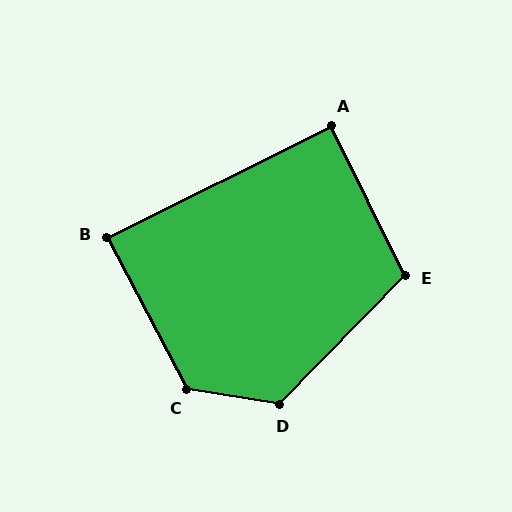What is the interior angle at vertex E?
Approximately 110 degrees (obtuse).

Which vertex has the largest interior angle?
C, at approximately 127 degrees.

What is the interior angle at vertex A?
Approximately 90 degrees (approximately right).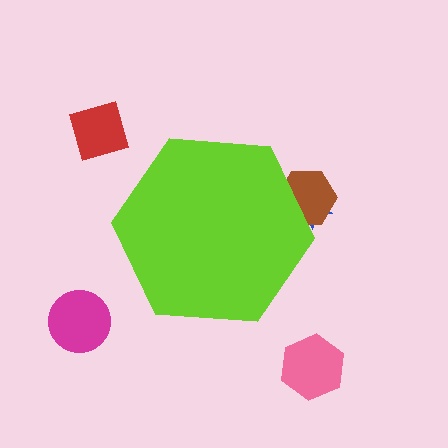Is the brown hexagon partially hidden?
Yes, the brown hexagon is partially hidden behind the lime hexagon.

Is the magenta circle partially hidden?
No, the magenta circle is fully visible.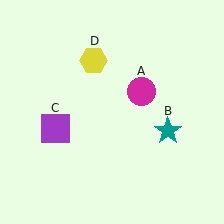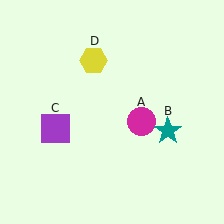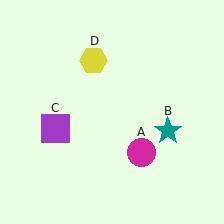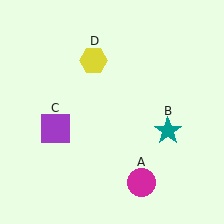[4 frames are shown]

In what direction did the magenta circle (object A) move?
The magenta circle (object A) moved down.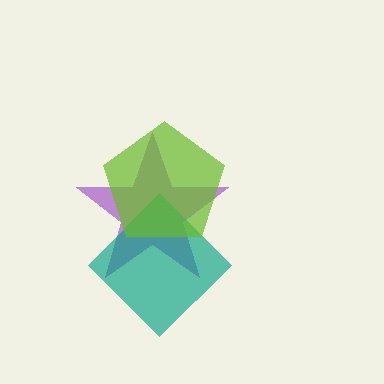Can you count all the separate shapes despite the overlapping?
Yes, there are 3 separate shapes.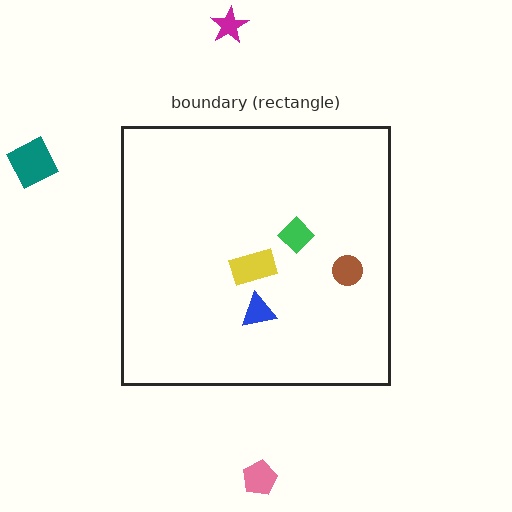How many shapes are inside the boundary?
4 inside, 3 outside.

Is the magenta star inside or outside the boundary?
Outside.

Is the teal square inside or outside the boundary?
Outside.